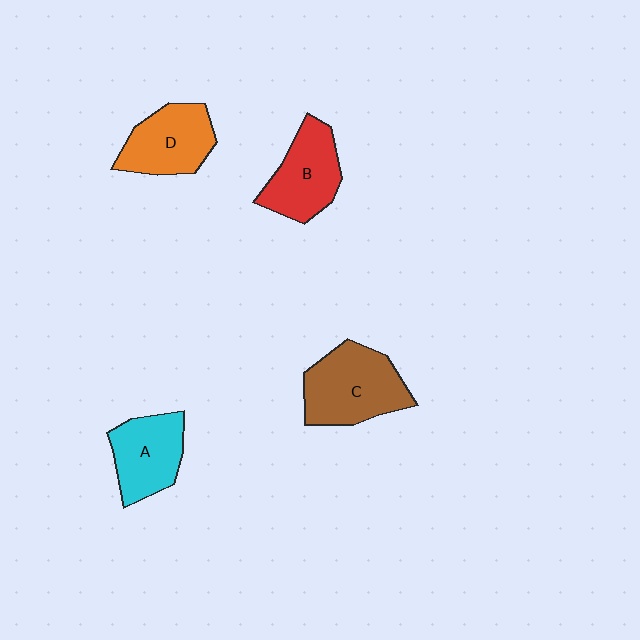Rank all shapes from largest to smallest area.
From largest to smallest: C (brown), B (red), D (orange), A (cyan).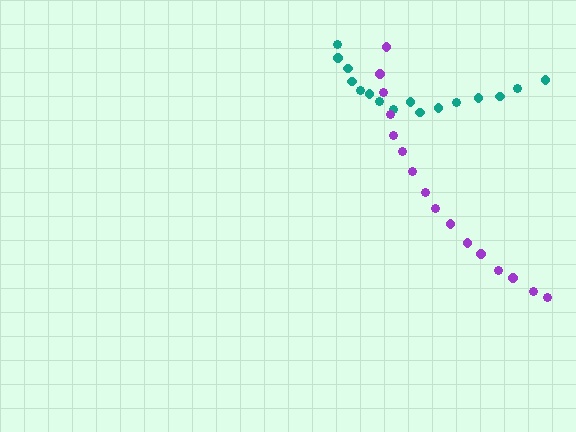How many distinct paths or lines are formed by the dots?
There are 2 distinct paths.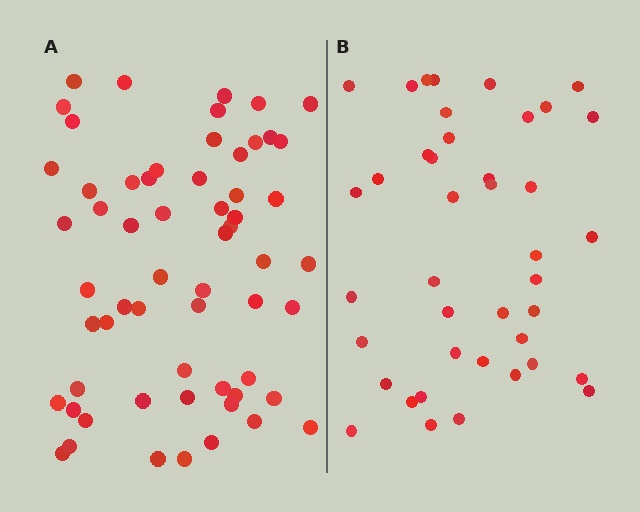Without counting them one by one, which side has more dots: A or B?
Region A (the left region) has more dots.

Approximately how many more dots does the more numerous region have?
Region A has approximately 20 more dots than region B.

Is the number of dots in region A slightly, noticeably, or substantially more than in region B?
Region A has substantially more. The ratio is roughly 1.5 to 1.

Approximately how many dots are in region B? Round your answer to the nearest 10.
About 40 dots. (The exact count is 41, which rounds to 40.)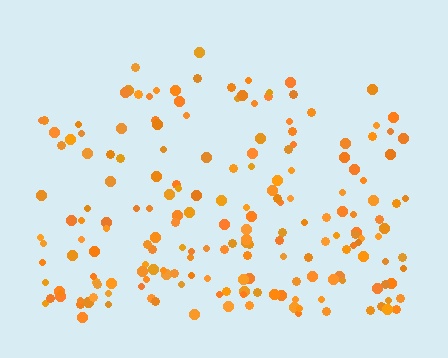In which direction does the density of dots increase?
From top to bottom, with the bottom side densest.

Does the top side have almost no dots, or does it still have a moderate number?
Still a moderate number, just noticeably fewer than the bottom.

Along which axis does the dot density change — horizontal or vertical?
Vertical.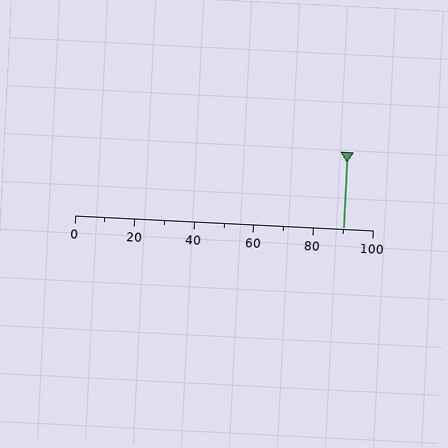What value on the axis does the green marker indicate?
The marker indicates approximately 90.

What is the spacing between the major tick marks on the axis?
The major ticks are spaced 20 apart.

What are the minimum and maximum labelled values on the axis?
The axis runs from 0 to 100.